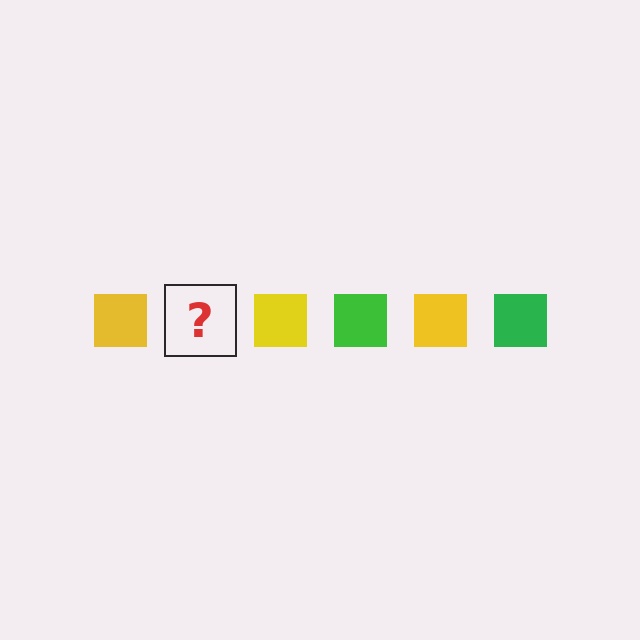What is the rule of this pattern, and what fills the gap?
The rule is that the pattern cycles through yellow, green squares. The gap should be filled with a green square.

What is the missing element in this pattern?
The missing element is a green square.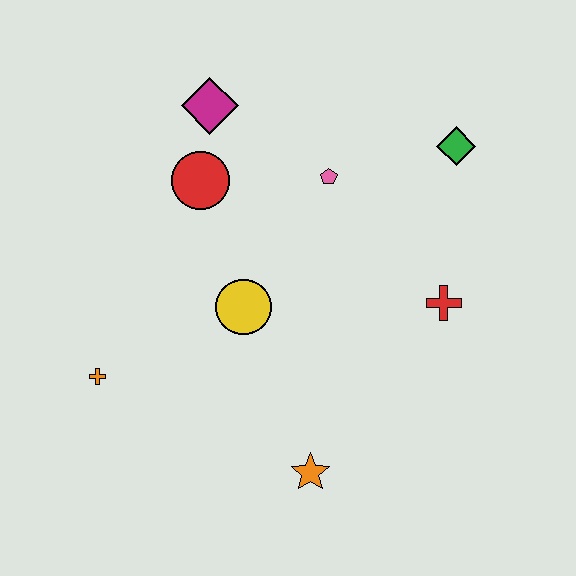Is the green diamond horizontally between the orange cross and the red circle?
No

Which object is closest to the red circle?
The magenta diamond is closest to the red circle.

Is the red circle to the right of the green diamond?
No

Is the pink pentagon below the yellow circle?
No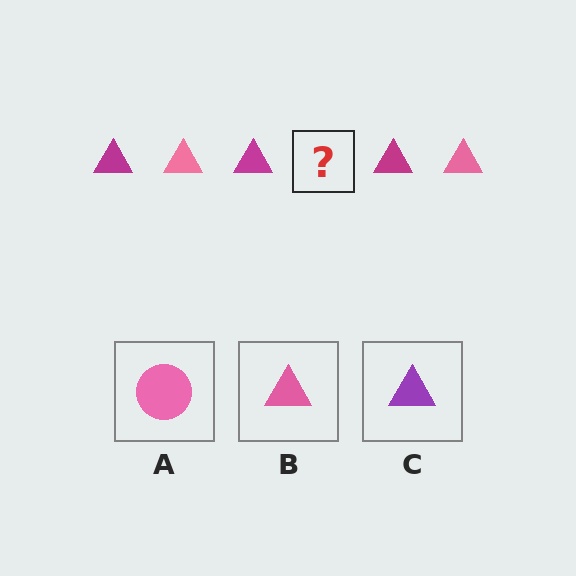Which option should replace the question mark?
Option B.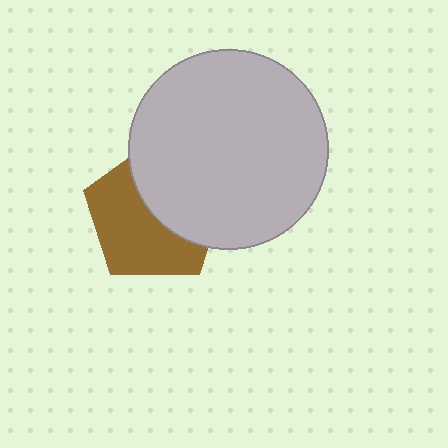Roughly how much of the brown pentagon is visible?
About half of it is visible (roughly 55%).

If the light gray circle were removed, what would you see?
You would see the complete brown pentagon.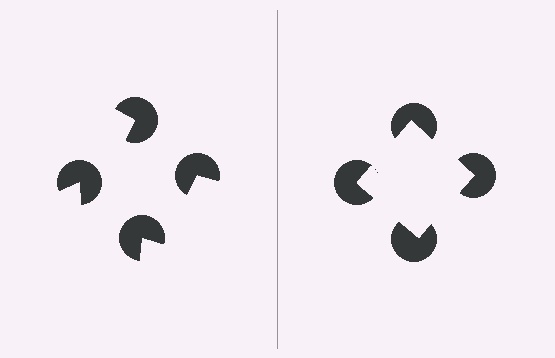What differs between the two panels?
The pac-man discs are positioned identically on both sides; only the wedge orientations differ. On the right they align to a square; on the left they are misaligned.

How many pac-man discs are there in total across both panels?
8 — 4 on each side.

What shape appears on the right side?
An illusory square.